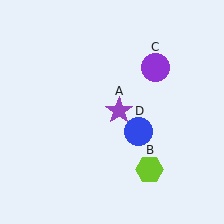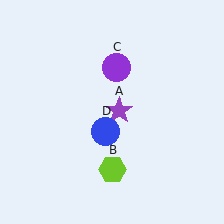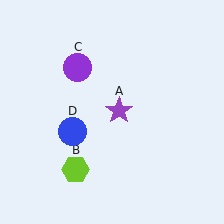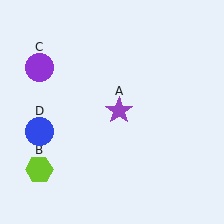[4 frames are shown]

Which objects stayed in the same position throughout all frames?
Purple star (object A) remained stationary.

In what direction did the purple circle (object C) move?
The purple circle (object C) moved left.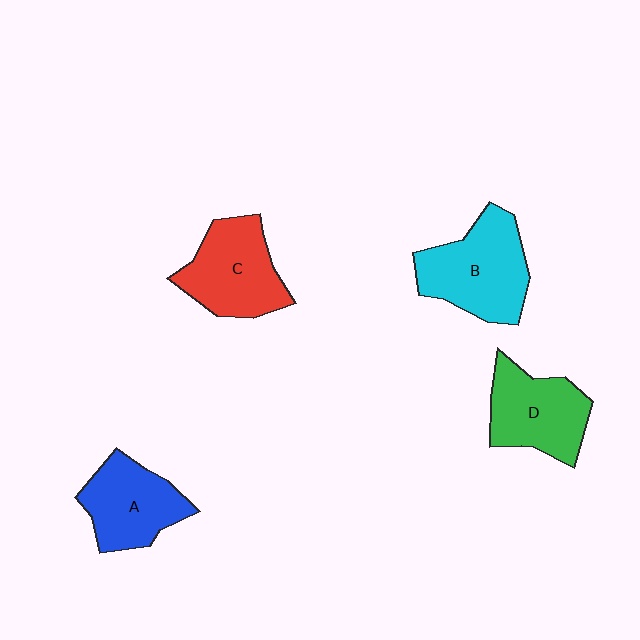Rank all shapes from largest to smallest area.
From largest to smallest: B (cyan), C (red), D (green), A (blue).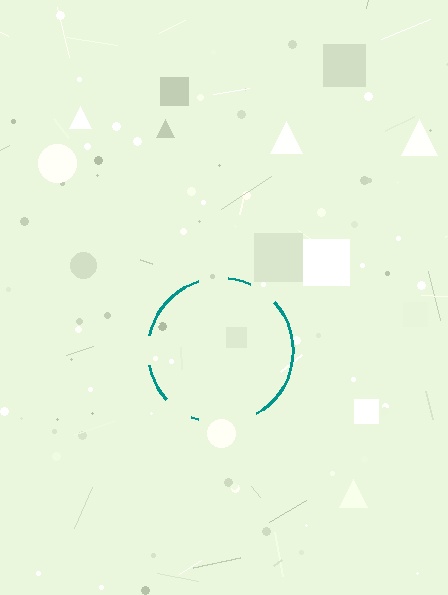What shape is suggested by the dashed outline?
The dashed outline suggests a circle.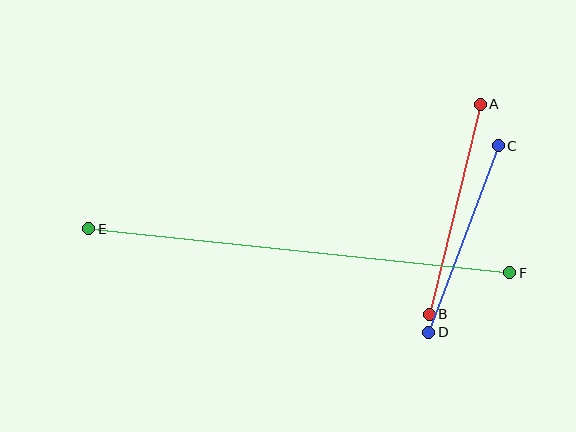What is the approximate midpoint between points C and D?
The midpoint is at approximately (463, 239) pixels.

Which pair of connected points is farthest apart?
Points E and F are farthest apart.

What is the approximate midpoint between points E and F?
The midpoint is at approximately (299, 251) pixels.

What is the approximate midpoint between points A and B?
The midpoint is at approximately (455, 209) pixels.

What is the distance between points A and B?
The distance is approximately 216 pixels.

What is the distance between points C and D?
The distance is approximately 199 pixels.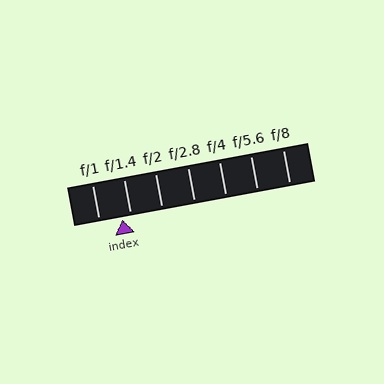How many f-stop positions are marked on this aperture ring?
There are 7 f-stop positions marked.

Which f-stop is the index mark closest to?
The index mark is closest to f/1.4.